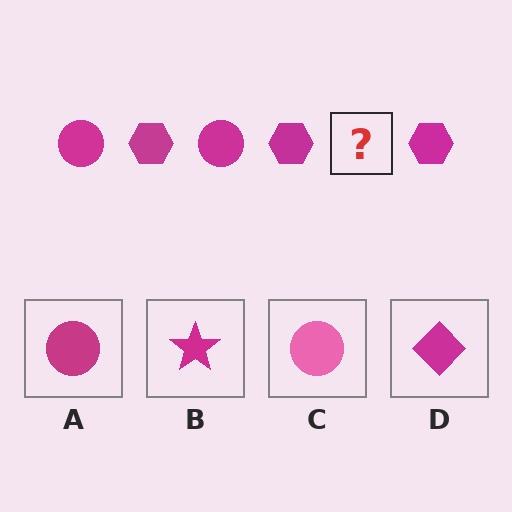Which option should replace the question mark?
Option A.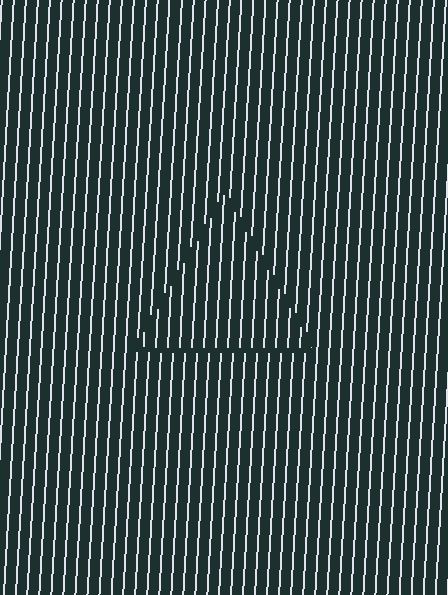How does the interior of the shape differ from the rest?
The interior of the shape contains the same grating, shifted by half a period — the contour is defined by the phase discontinuity where line-ends from the inner and outer gratings abut.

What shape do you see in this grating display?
An illusory triangle. The interior of the shape contains the same grating, shifted by half a period — the contour is defined by the phase discontinuity where line-ends from the inner and outer gratings abut.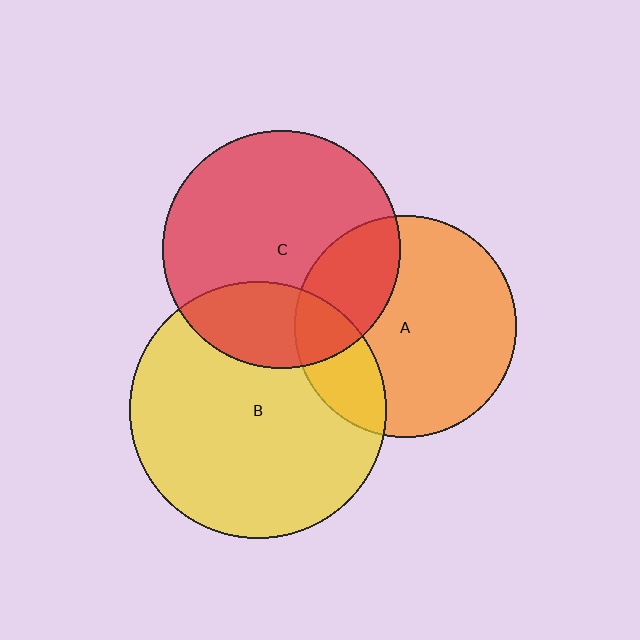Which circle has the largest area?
Circle B (yellow).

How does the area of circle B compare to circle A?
Approximately 1.3 times.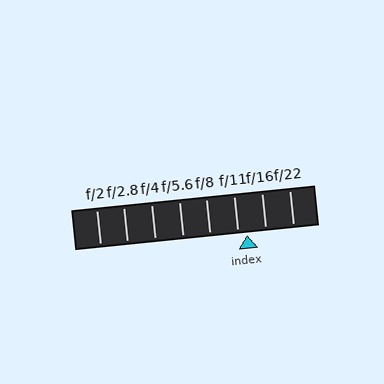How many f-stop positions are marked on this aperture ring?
There are 8 f-stop positions marked.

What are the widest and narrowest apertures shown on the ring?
The widest aperture shown is f/2 and the narrowest is f/22.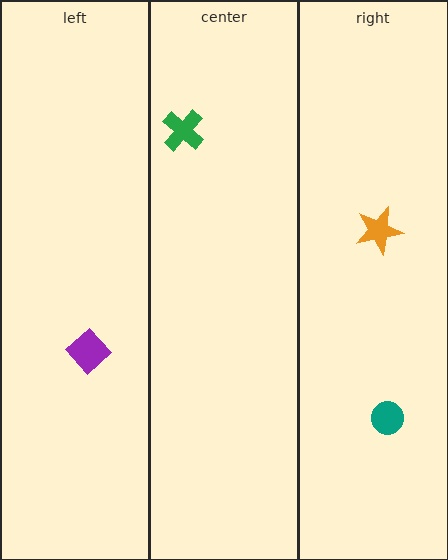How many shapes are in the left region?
1.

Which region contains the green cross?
The center region.